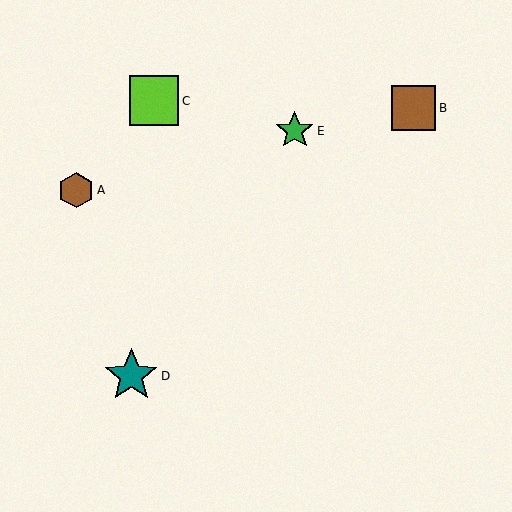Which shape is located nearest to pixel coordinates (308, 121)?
The green star (labeled E) at (295, 131) is nearest to that location.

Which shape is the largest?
The teal star (labeled D) is the largest.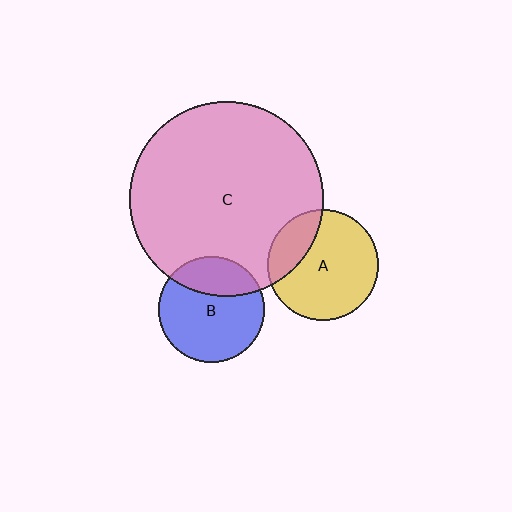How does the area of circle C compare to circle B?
Approximately 3.4 times.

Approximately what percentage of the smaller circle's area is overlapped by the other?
Approximately 30%.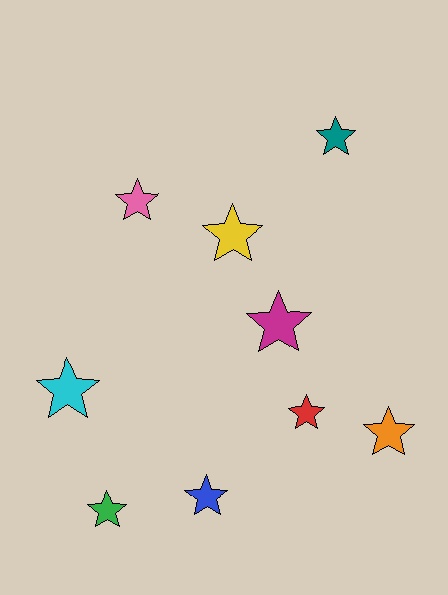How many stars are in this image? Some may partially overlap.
There are 9 stars.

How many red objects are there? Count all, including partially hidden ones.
There is 1 red object.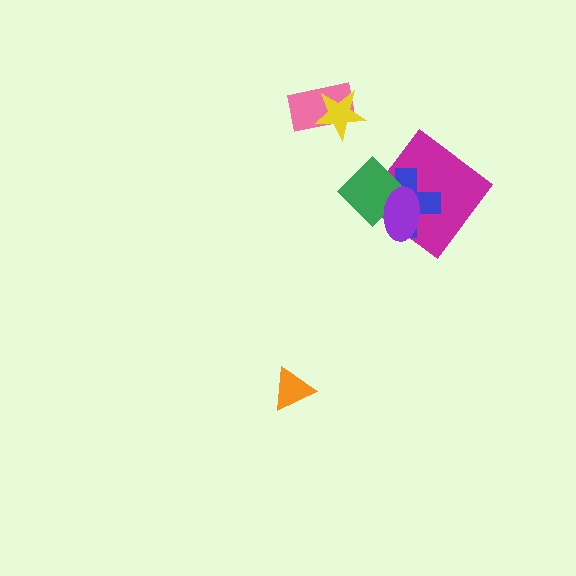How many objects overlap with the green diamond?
3 objects overlap with the green diamond.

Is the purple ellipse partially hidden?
No, no other shape covers it.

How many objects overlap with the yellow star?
1 object overlaps with the yellow star.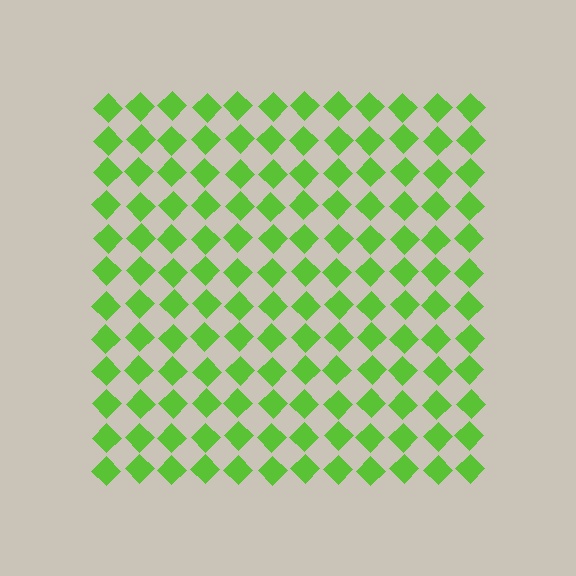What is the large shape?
The large shape is a square.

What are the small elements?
The small elements are diamonds.